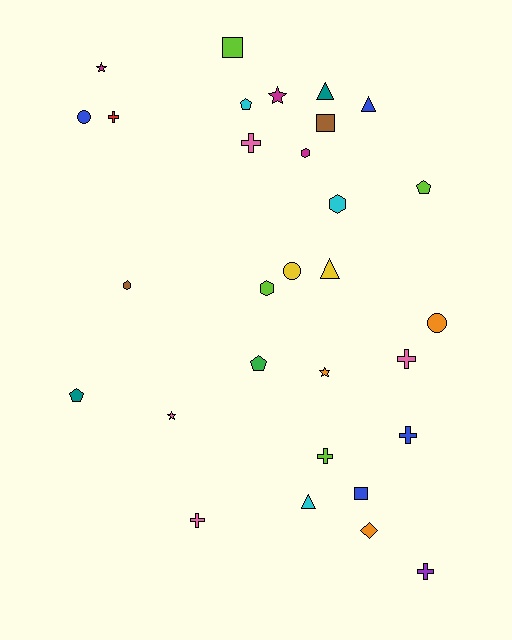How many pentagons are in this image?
There are 4 pentagons.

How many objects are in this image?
There are 30 objects.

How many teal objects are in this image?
There are 2 teal objects.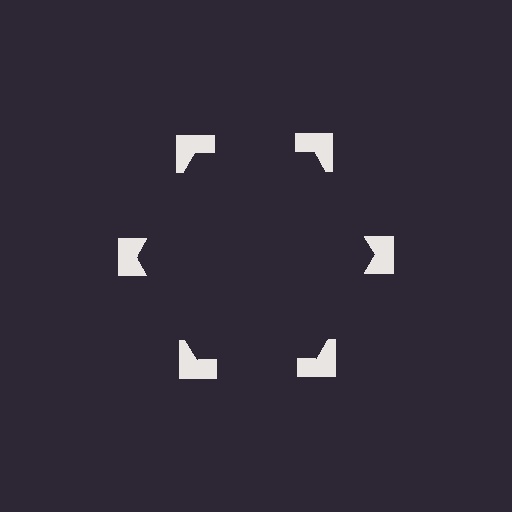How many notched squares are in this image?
There are 6 — one at each vertex of the illusory hexagon.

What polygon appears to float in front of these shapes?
An illusory hexagon — its edges are inferred from the aligned wedge cuts in the notched squares, not physically drawn.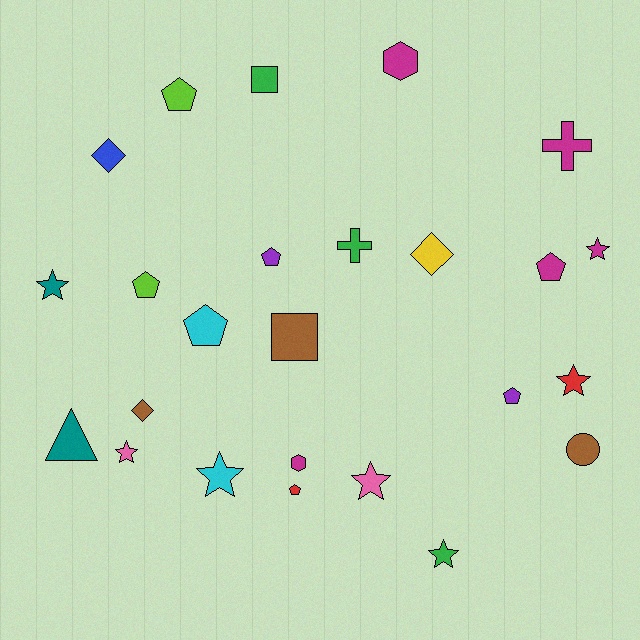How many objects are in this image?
There are 25 objects.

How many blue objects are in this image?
There is 1 blue object.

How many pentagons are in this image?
There are 7 pentagons.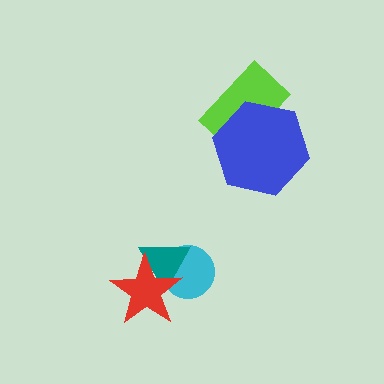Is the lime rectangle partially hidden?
Yes, it is partially covered by another shape.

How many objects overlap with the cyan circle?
2 objects overlap with the cyan circle.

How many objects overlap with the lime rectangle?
1 object overlaps with the lime rectangle.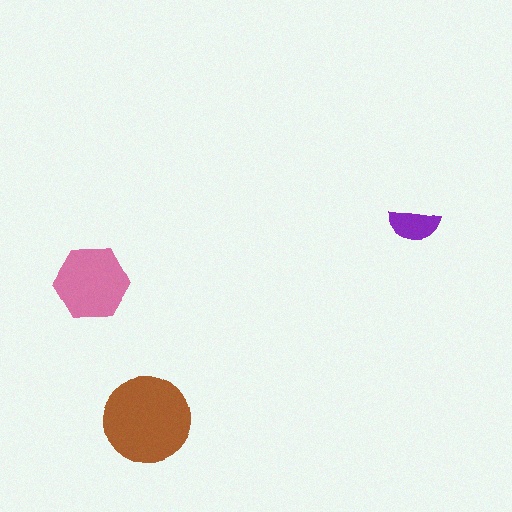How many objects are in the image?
There are 3 objects in the image.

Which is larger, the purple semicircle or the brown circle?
The brown circle.